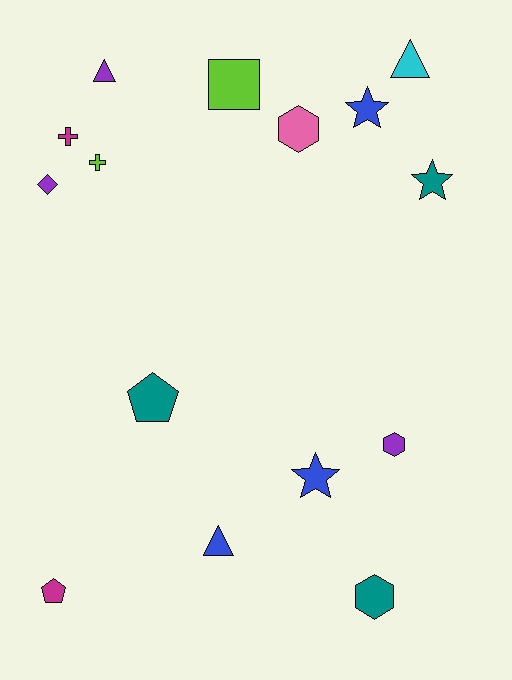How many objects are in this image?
There are 15 objects.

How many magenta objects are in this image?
There are 2 magenta objects.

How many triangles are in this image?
There are 3 triangles.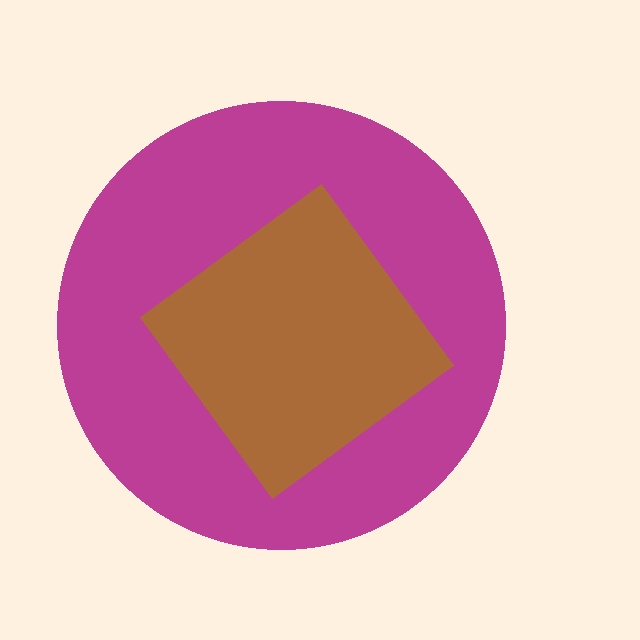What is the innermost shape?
The brown diamond.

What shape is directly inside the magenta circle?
The brown diamond.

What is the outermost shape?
The magenta circle.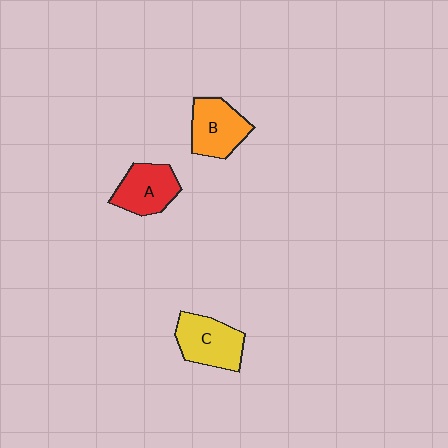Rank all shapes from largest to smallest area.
From largest to smallest: C (yellow), B (orange), A (red).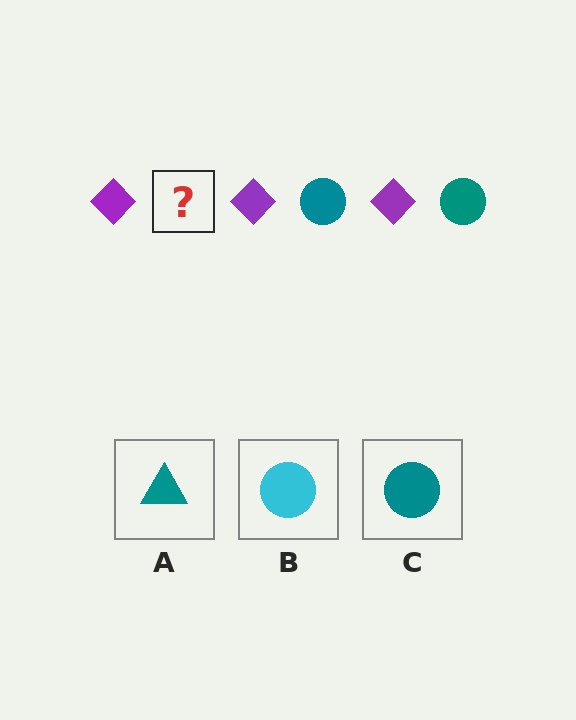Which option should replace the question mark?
Option C.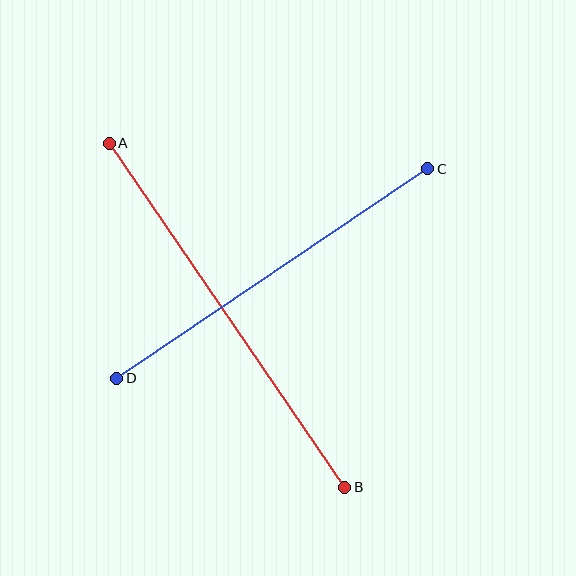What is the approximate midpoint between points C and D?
The midpoint is at approximately (272, 274) pixels.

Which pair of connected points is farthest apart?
Points A and B are farthest apart.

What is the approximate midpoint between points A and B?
The midpoint is at approximately (227, 315) pixels.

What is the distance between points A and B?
The distance is approximately 417 pixels.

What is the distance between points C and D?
The distance is approximately 375 pixels.